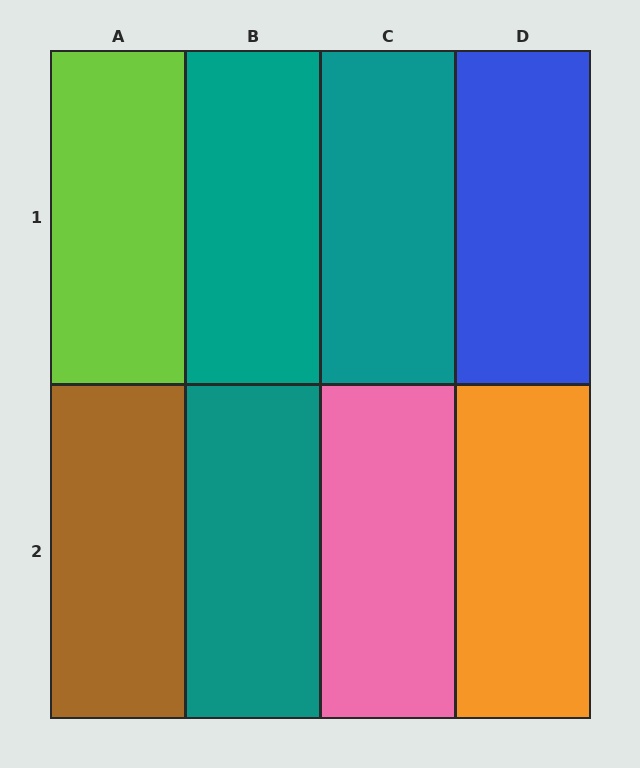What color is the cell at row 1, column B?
Teal.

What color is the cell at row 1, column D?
Blue.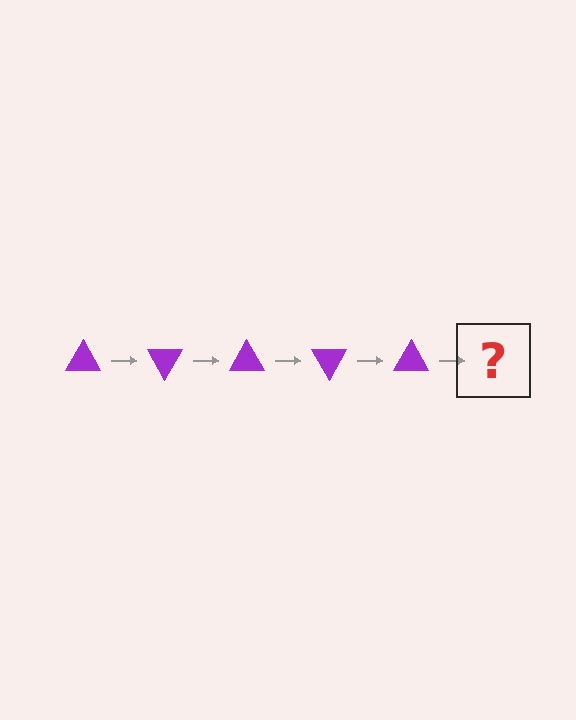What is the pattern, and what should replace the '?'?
The pattern is that the triangle rotates 60 degrees each step. The '?' should be a purple triangle rotated 300 degrees.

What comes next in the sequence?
The next element should be a purple triangle rotated 300 degrees.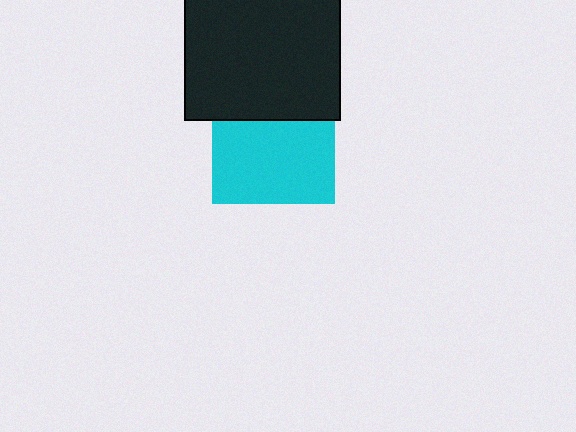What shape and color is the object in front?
The object in front is a black square.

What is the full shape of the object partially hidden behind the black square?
The partially hidden object is a cyan square.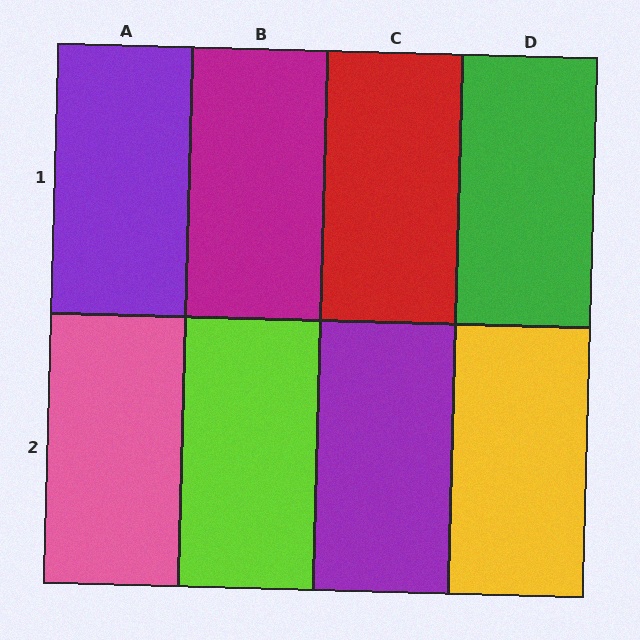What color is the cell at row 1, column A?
Purple.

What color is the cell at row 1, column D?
Green.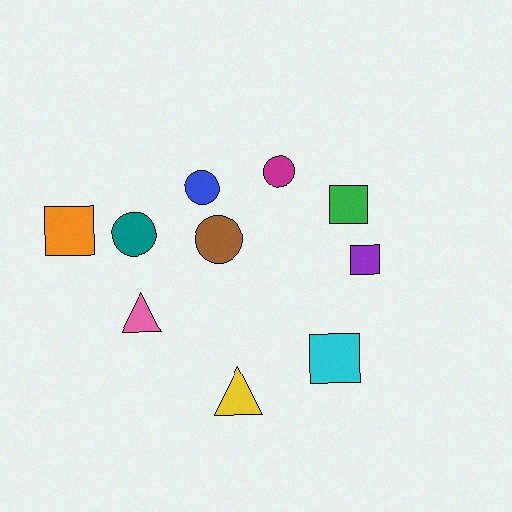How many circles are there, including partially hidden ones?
There are 4 circles.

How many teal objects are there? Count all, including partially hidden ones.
There is 1 teal object.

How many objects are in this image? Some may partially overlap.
There are 10 objects.